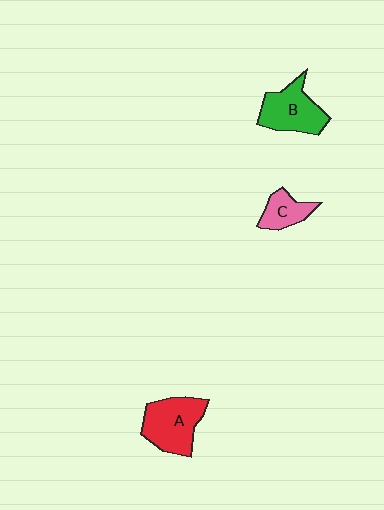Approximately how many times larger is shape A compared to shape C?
Approximately 1.9 times.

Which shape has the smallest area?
Shape C (pink).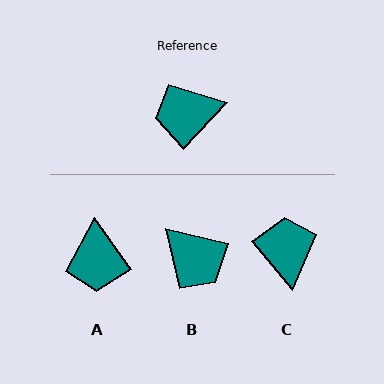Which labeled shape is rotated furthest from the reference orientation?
B, about 120 degrees away.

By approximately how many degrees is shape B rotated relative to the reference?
Approximately 120 degrees counter-clockwise.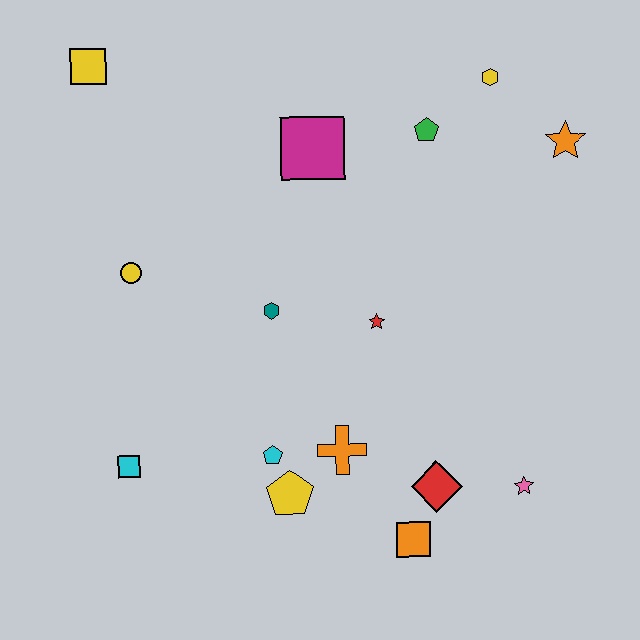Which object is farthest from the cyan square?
The orange star is farthest from the cyan square.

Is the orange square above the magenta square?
No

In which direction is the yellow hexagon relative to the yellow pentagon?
The yellow hexagon is above the yellow pentagon.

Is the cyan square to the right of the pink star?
No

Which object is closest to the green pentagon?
The yellow hexagon is closest to the green pentagon.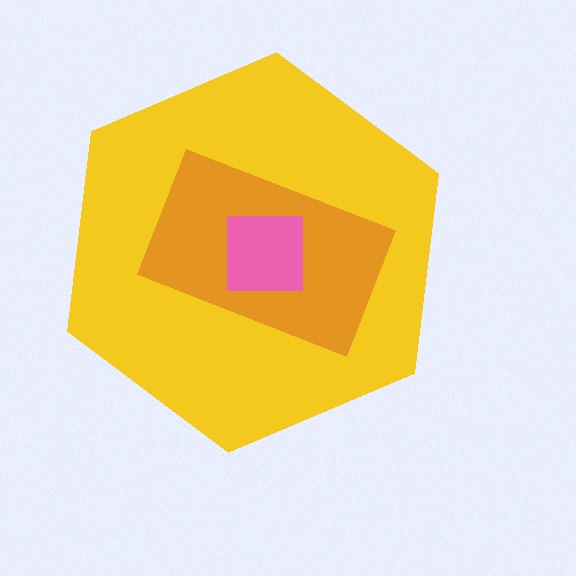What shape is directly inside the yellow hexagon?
The orange rectangle.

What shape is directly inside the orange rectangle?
The pink square.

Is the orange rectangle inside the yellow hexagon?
Yes.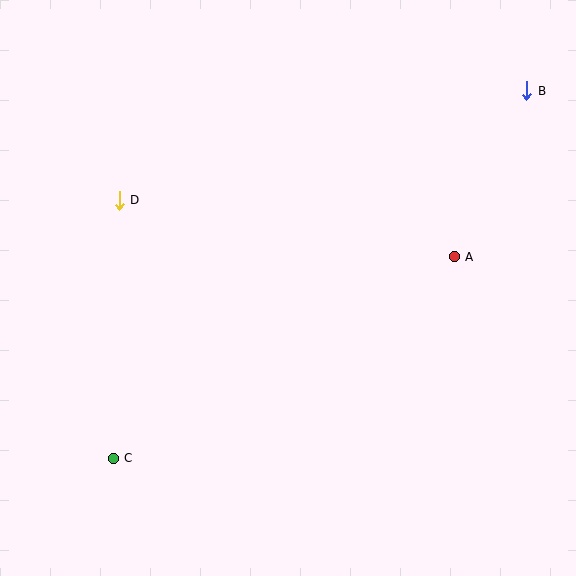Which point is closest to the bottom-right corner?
Point A is closest to the bottom-right corner.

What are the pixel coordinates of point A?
Point A is at (454, 257).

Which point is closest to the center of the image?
Point A at (454, 257) is closest to the center.